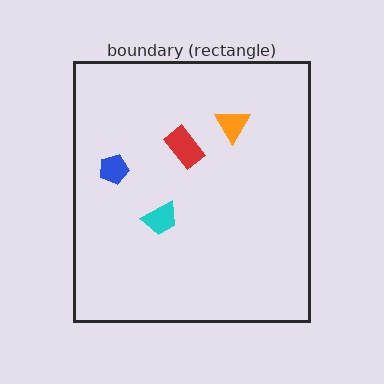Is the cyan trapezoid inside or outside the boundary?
Inside.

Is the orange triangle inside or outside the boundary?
Inside.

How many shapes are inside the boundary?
4 inside, 0 outside.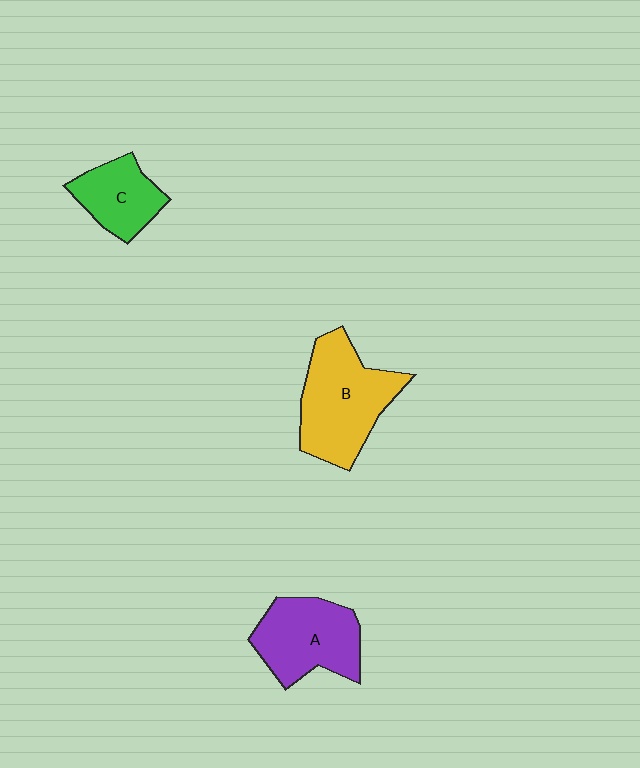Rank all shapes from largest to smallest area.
From largest to smallest: B (yellow), A (purple), C (green).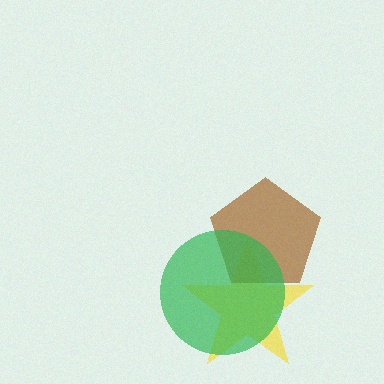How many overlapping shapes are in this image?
There are 3 overlapping shapes in the image.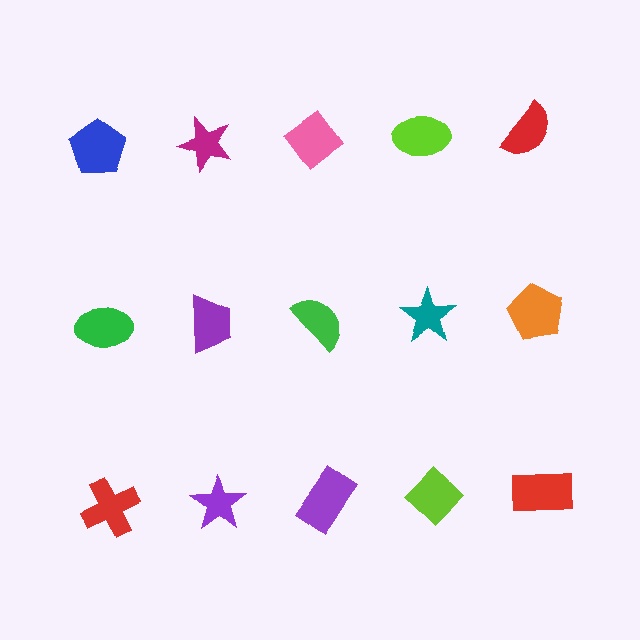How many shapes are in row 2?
5 shapes.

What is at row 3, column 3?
A purple rectangle.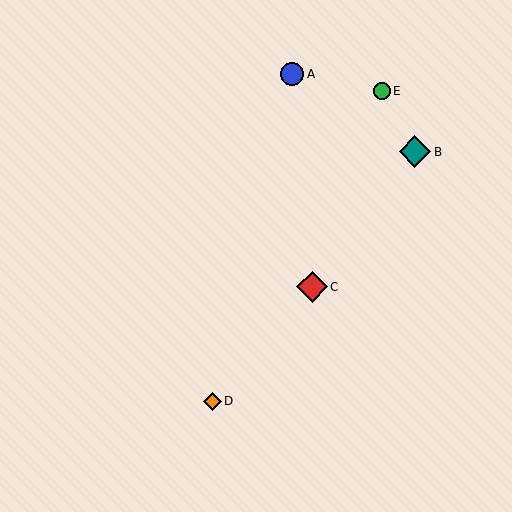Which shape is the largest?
The teal diamond (labeled B) is the largest.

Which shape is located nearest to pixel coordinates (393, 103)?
The green circle (labeled E) at (382, 91) is nearest to that location.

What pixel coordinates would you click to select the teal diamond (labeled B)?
Click at (415, 152) to select the teal diamond B.